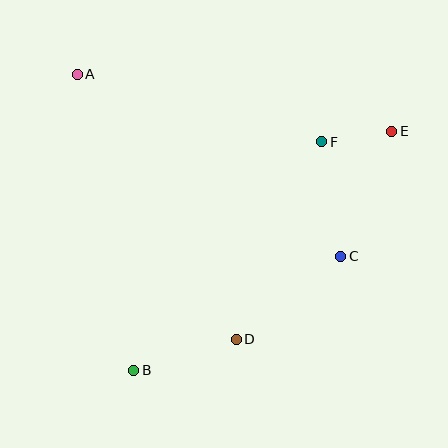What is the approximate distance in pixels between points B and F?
The distance between B and F is approximately 296 pixels.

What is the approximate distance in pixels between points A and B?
The distance between A and B is approximately 301 pixels.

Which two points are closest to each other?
Points E and F are closest to each other.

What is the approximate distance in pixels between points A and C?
The distance between A and C is approximately 321 pixels.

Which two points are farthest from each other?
Points B and E are farthest from each other.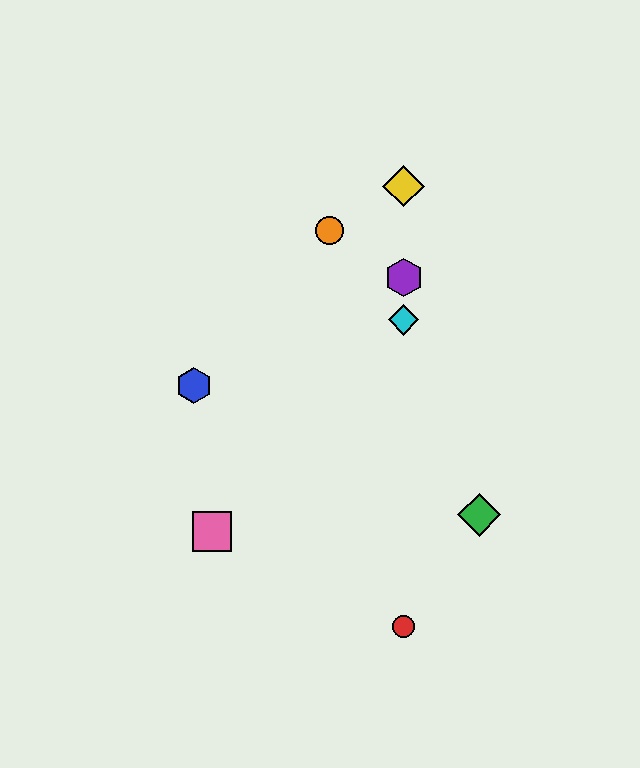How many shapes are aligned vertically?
4 shapes (the red circle, the yellow diamond, the purple hexagon, the cyan diamond) are aligned vertically.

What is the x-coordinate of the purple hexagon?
The purple hexagon is at x≈404.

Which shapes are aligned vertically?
The red circle, the yellow diamond, the purple hexagon, the cyan diamond are aligned vertically.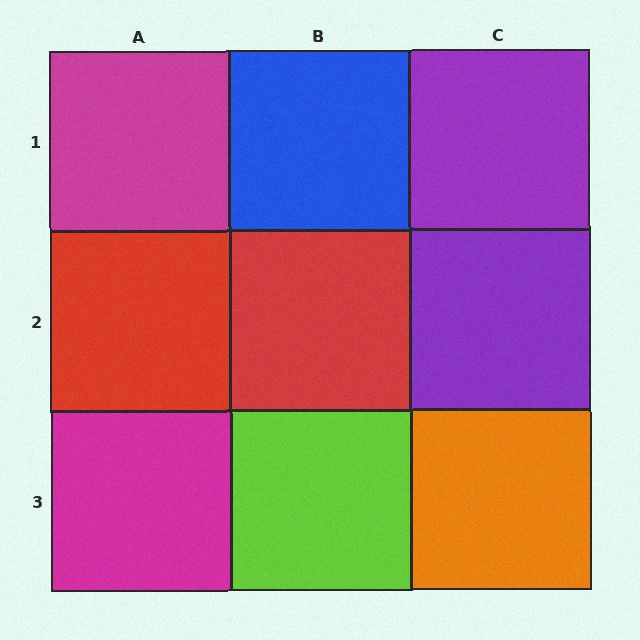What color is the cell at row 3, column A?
Magenta.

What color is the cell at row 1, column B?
Blue.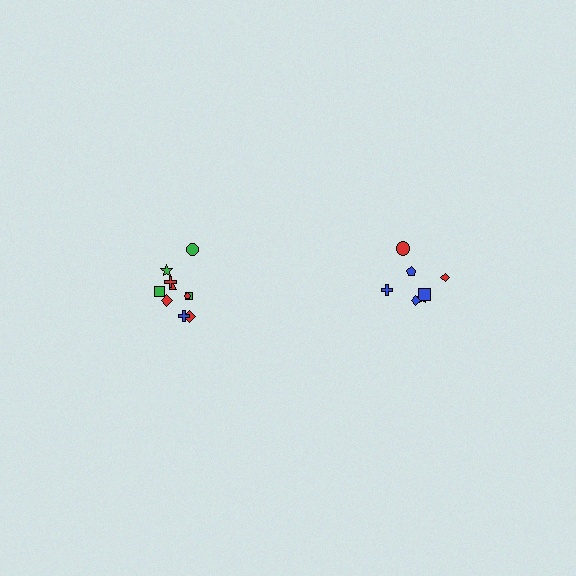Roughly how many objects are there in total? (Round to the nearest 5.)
Roughly 15 objects in total.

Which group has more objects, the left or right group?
The left group.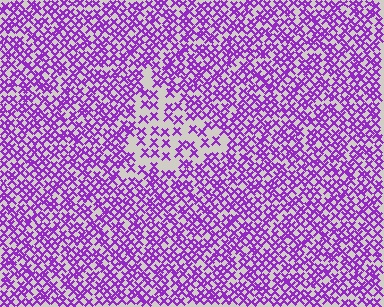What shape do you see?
I see a triangle.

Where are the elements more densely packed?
The elements are more densely packed outside the triangle boundary.